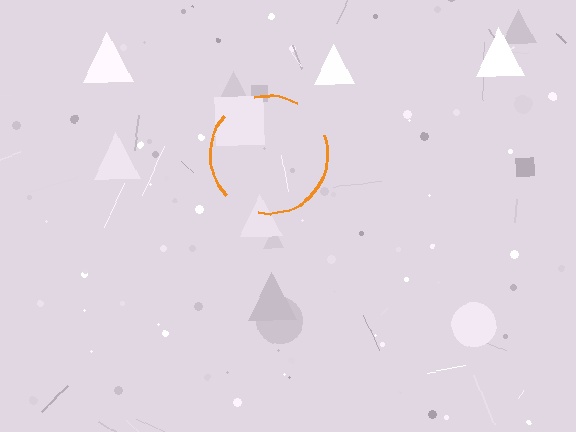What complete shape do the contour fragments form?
The contour fragments form a circle.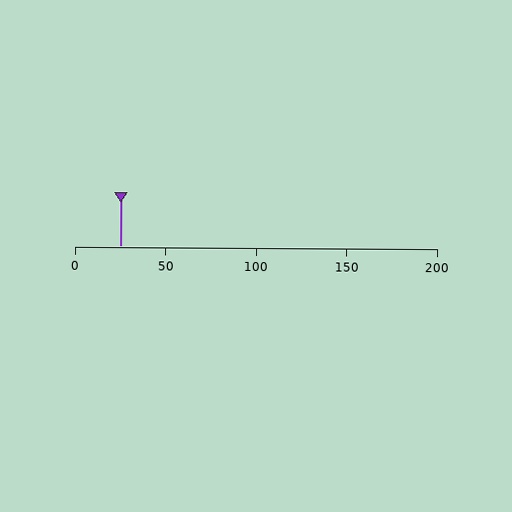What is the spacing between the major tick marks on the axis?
The major ticks are spaced 50 apart.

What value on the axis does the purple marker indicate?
The marker indicates approximately 25.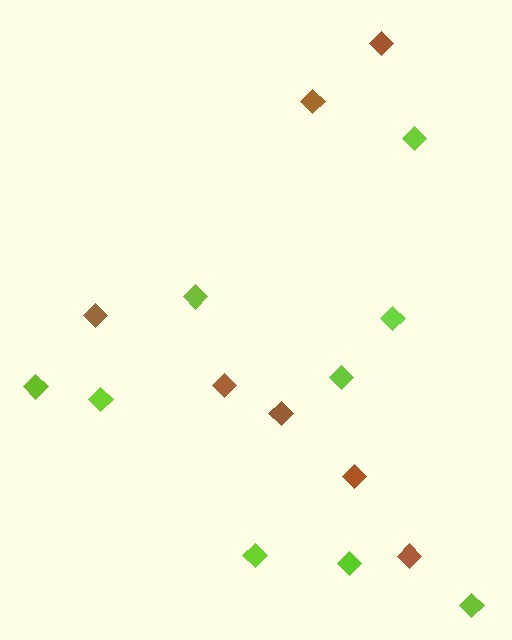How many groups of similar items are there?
There are 2 groups: one group of brown diamonds (7) and one group of lime diamonds (9).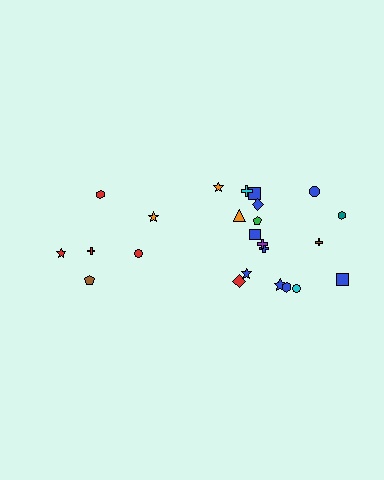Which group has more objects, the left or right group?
The right group.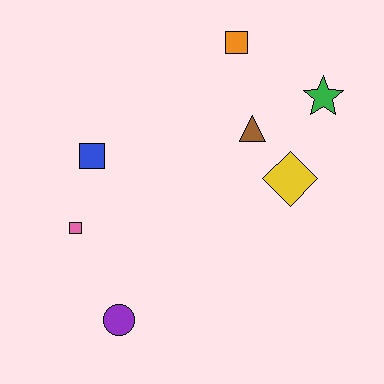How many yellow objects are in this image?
There is 1 yellow object.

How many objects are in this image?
There are 7 objects.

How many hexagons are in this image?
There are no hexagons.